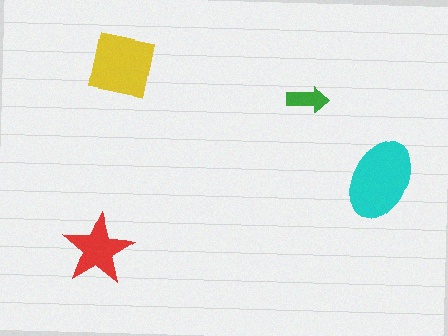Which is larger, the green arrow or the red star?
The red star.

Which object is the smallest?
The green arrow.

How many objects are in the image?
There are 4 objects in the image.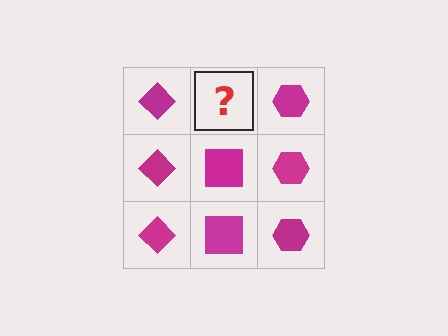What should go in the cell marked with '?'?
The missing cell should contain a magenta square.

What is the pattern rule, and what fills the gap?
The rule is that each column has a consistent shape. The gap should be filled with a magenta square.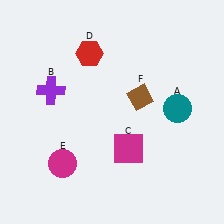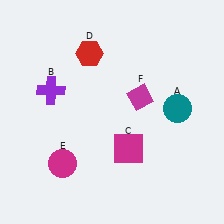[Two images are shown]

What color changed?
The diamond (F) changed from brown in Image 1 to magenta in Image 2.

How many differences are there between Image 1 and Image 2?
There is 1 difference between the two images.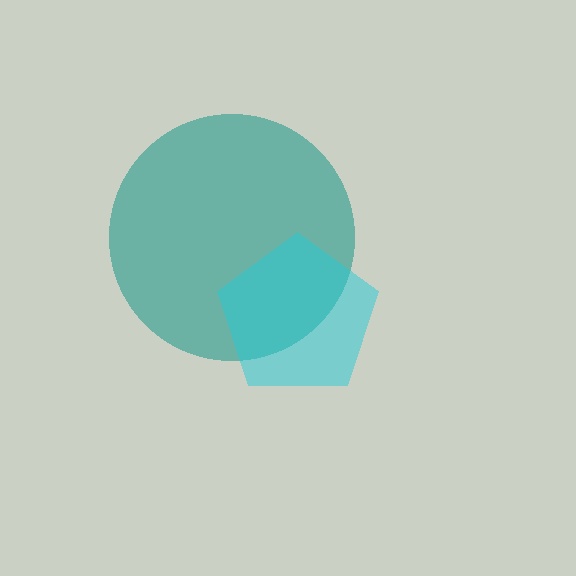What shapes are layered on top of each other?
The layered shapes are: a teal circle, a cyan pentagon.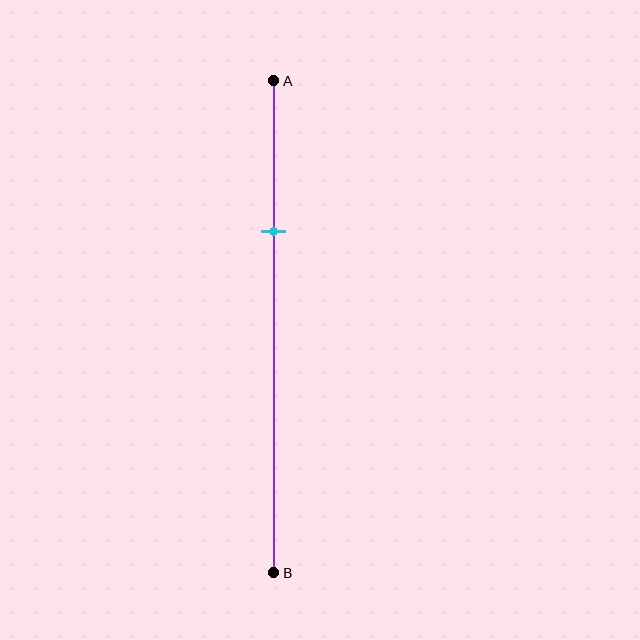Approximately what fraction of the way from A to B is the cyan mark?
The cyan mark is approximately 30% of the way from A to B.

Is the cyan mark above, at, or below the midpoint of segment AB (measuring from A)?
The cyan mark is above the midpoint of segment AB.